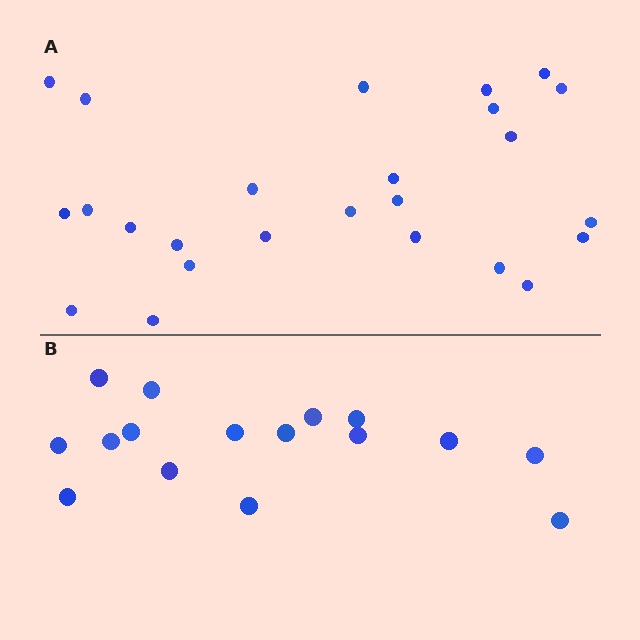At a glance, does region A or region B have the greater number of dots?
Region A (the top region) has more dots.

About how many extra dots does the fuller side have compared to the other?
Region A has roughly 8 or so more dots than region B.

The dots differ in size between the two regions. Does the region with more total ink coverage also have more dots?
No. Region B has more total ink coverage because its dots are larger, but region A actually contains more individual dots. Total area can be misleading — the number of items is what matters here.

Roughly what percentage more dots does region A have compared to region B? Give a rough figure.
About 55% more.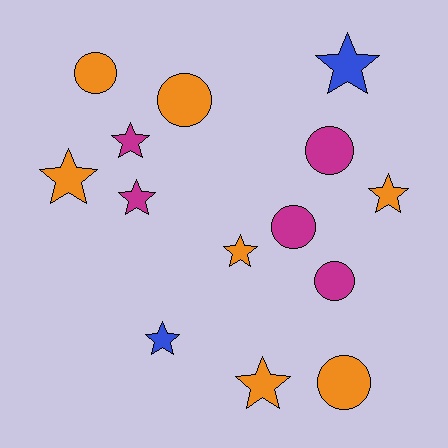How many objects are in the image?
There are 14 objects.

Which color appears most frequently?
Orange, with 7 objects.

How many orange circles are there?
There are 3 orange circles.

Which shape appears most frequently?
Star, with 8 objects.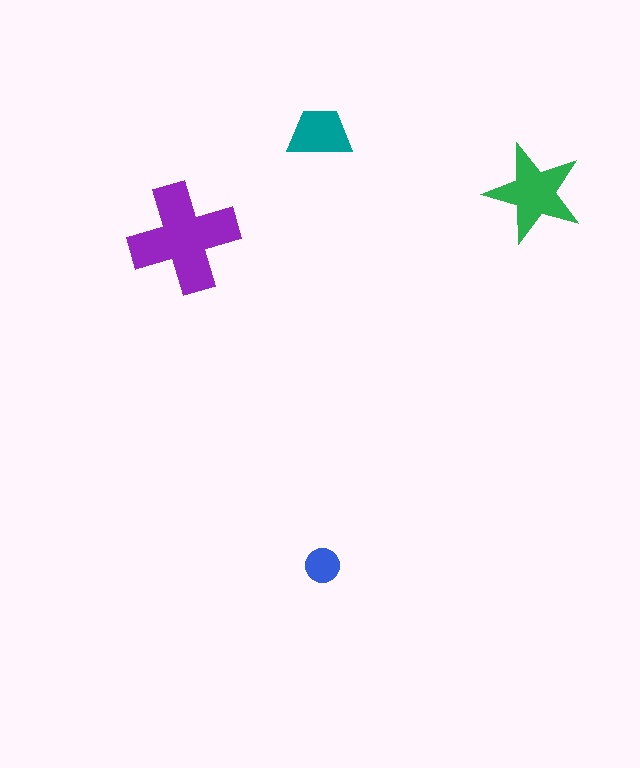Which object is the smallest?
The blue circle.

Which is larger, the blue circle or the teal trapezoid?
The teal trapezoid.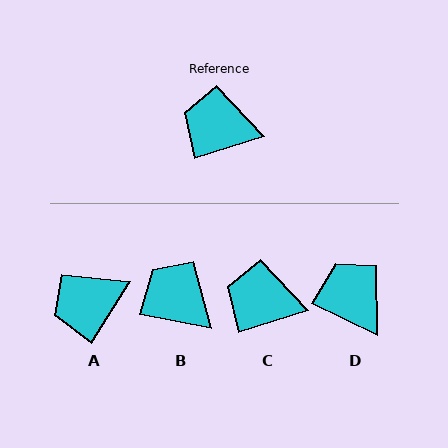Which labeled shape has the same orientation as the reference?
C.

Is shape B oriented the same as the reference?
No, it is off by about 28 degrees.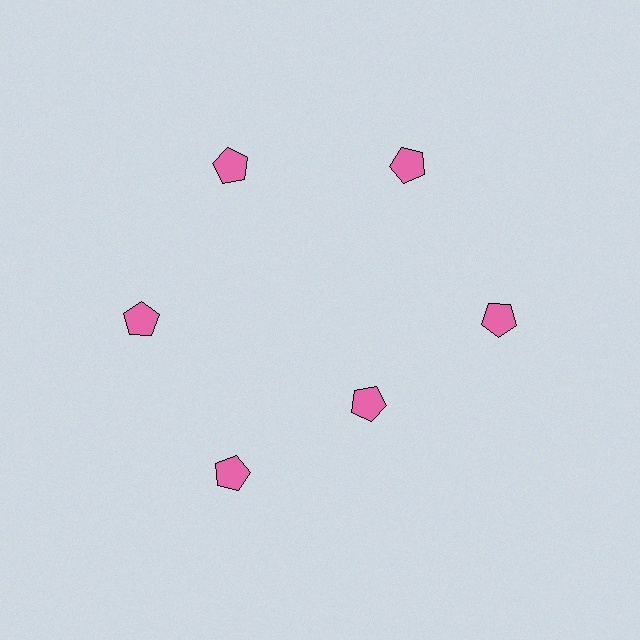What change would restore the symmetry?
The symmetry would be restored by moving it outward, back onto the ring so that all 6 pentagons sit at equal angles and equal distance from the center.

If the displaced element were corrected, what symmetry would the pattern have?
It would have 6-fold rotational symmetry — the pattern would map onto itself every 60 degrees.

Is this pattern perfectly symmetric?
No. The 6 pink pentagons are arranged in a ring, but one element near the 5 o'clock position is pulled inward toward the center, breaking the 6-fold rotational symmetry.